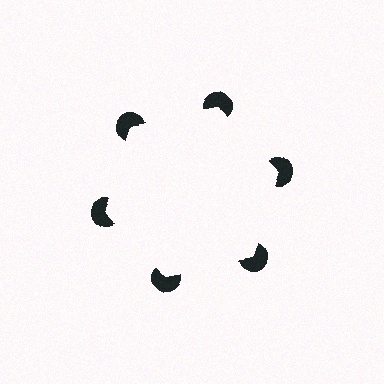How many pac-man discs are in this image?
There are 6 — one at each vertex of the illusory hexagon.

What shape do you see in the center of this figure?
An illusory hexagon — its edges are inferred from the aligned wedge cuts in the pac-man discs, not physically drawn.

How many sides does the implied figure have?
6 sides.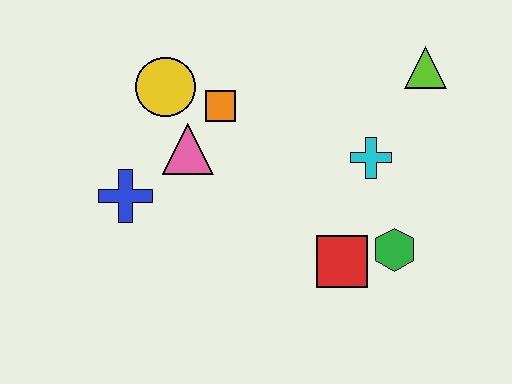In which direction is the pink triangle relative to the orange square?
The pink triangle is below the orange square.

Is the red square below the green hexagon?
Yes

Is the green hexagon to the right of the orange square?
Yes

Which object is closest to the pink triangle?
The orange square is closest to the pink triangle.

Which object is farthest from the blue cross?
The lime triangle is farthest from the blue cross.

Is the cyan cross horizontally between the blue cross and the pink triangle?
No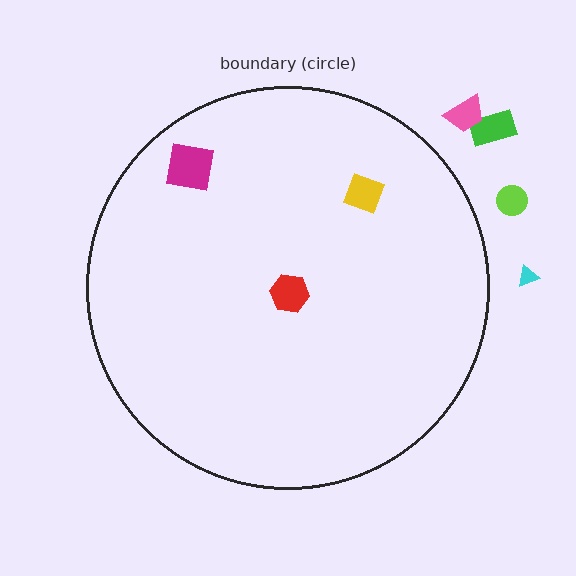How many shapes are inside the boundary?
3 inside, 4 outside.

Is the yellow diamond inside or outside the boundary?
Inside.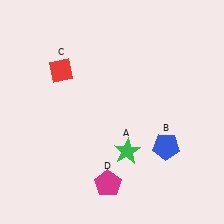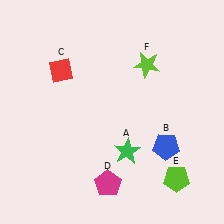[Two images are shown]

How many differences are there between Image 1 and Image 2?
There are 2 differences between the two images.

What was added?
A lime pentagon (E), a lime star (F) were added in Image 2.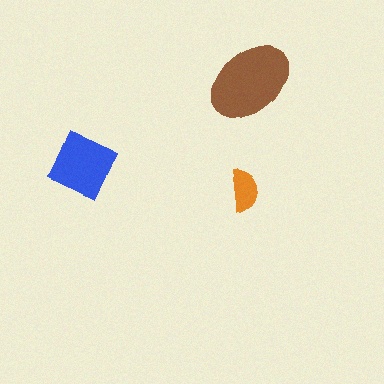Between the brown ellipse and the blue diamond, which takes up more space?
The brown ellipse.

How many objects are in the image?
There are 3 objects in the image.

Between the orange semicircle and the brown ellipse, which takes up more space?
The brown ellipse.